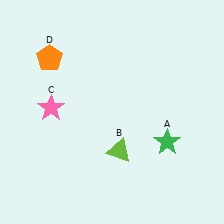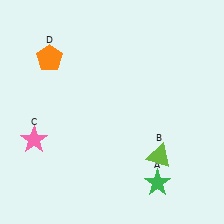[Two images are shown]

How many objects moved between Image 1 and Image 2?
3 objects moved between the two images.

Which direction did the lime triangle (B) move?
The lime triangle (B) moved right.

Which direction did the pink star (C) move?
The pink star (C) moved down.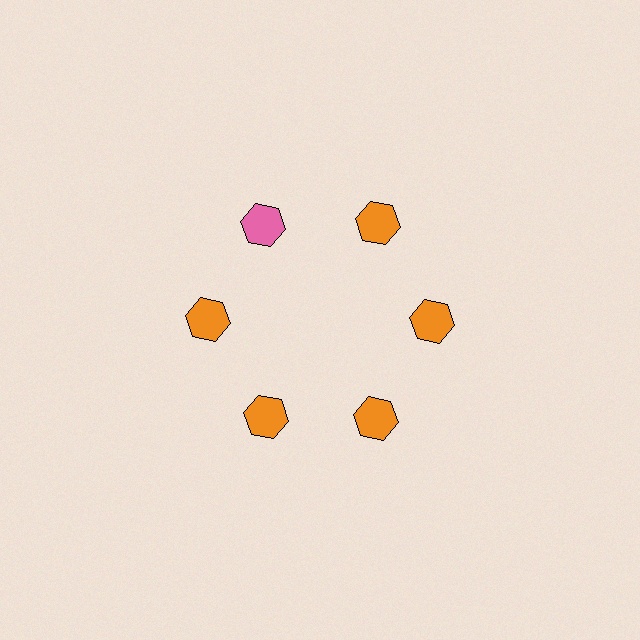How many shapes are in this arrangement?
There are 6 shapes arranged in a ring pattern.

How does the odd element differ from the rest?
It has a different color: pink instead of orange.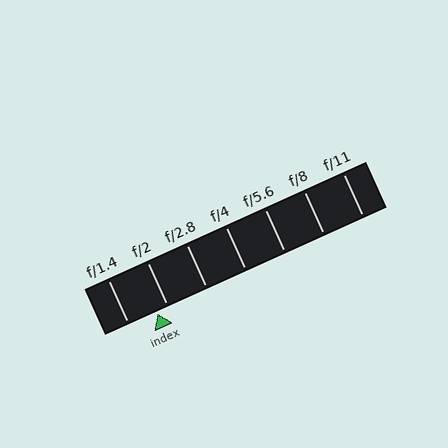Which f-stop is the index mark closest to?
The index mark is closest to f/2.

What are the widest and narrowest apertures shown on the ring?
The widest aperture shown is f/1.4 and the narrowest is f/11.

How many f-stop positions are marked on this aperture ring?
There are 7 f-stop positions marked.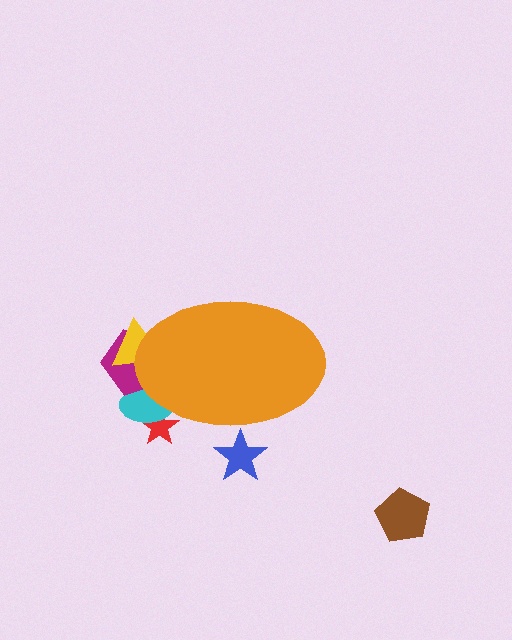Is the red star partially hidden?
Yes, the red star is partially hidden behind the orange ellipse.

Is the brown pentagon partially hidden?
No, the brown pentagon is fully visible.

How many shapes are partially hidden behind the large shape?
5 shapes are partially hidden.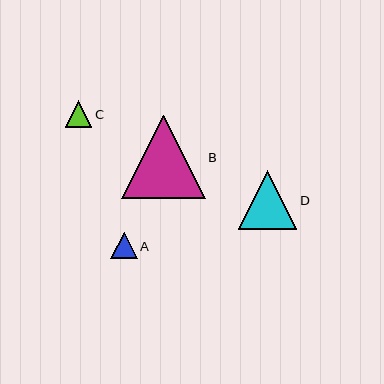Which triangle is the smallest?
Triangle A is the smallest with a size of approximately 26 pixels.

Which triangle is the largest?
Triangle B is the largest with a size of approximately 83 pixels.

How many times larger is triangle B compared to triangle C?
Triangle B is approximately 3.2 times the size of triangle C.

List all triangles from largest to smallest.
From largest to smallest: B, D, C, A.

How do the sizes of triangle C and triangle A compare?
Triangle C and triangle A are approximately the same size.